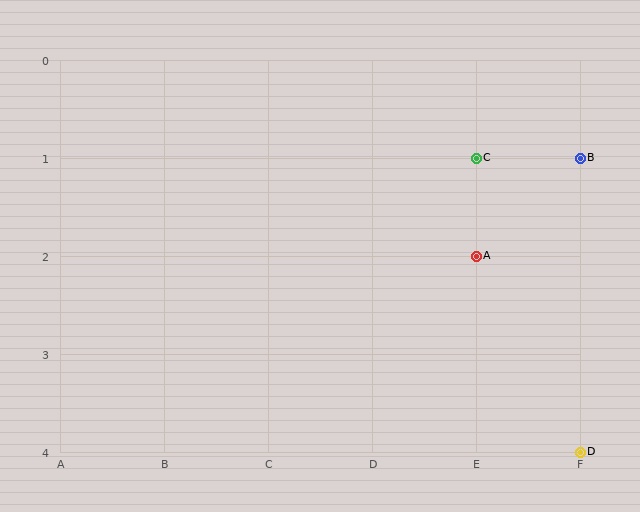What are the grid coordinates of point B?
Point B is at grid coordinates (F, 1).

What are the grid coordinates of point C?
Point C is at grid coordinates (E, 1).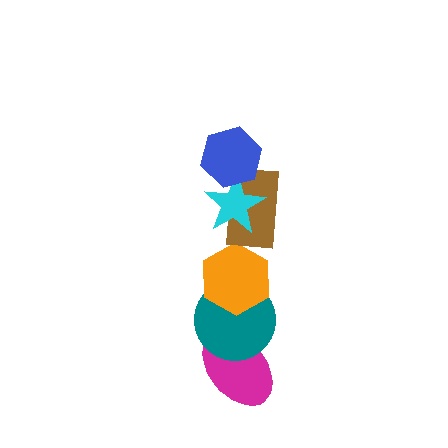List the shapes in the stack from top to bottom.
From top to bottom: the blue hexagon, the cyan star, the brown rectangle, the orange hexagon, the teal circle, the magenta ellipse.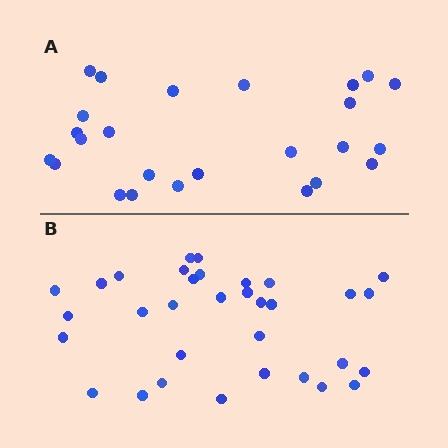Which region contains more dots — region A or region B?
Region B (the bottom region) has more dots.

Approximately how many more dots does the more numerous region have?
Region B has roughly 8 or so more dots than region A.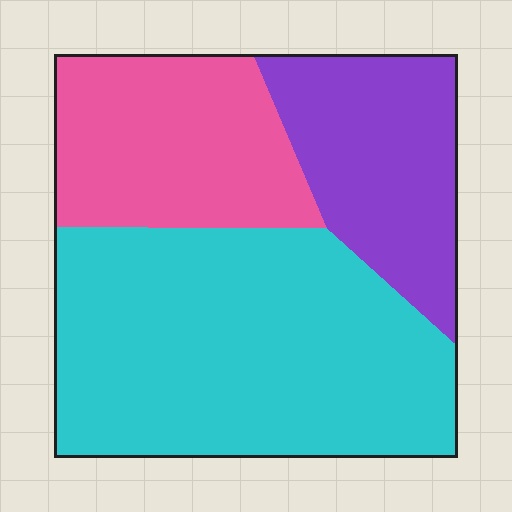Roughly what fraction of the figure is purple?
Purple covers about 25% of the figure.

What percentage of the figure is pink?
Pink takes up between a sixth and a third of the figure.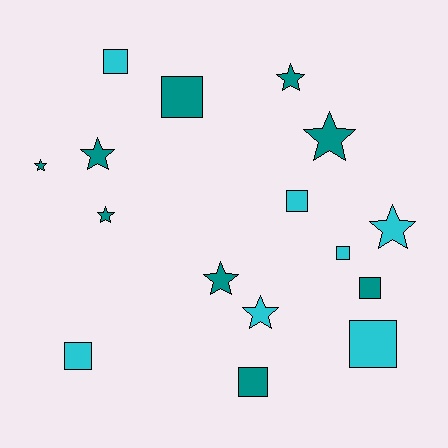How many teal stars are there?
There are 6 teal stars.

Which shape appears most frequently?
Square, with 8 objects.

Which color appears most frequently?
Teal, with 9 objects.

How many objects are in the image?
There are 16 objects.